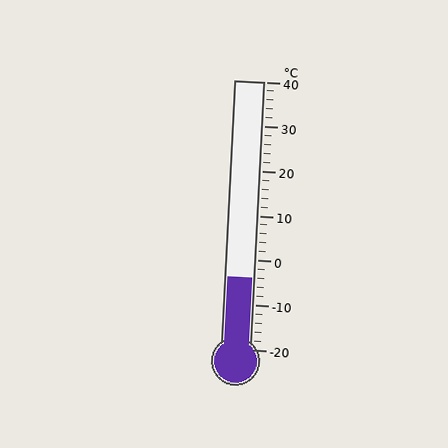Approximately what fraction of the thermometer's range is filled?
The thermometer is filled to approximately 25% of its range.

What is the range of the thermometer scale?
The thermometer scale ranges from -20°C to 40°C.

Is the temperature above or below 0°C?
The temperature is below 0°C.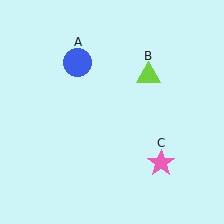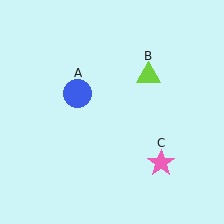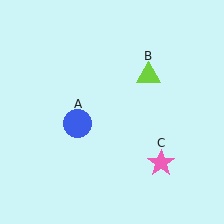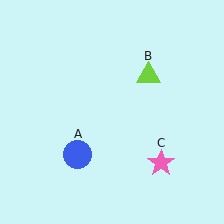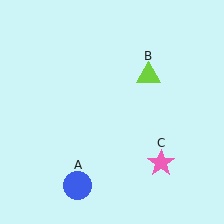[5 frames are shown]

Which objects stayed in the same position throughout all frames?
Lime triangle (object B) and pink star (object C) remained stationary.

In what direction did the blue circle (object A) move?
The blue circle (object A) moved down.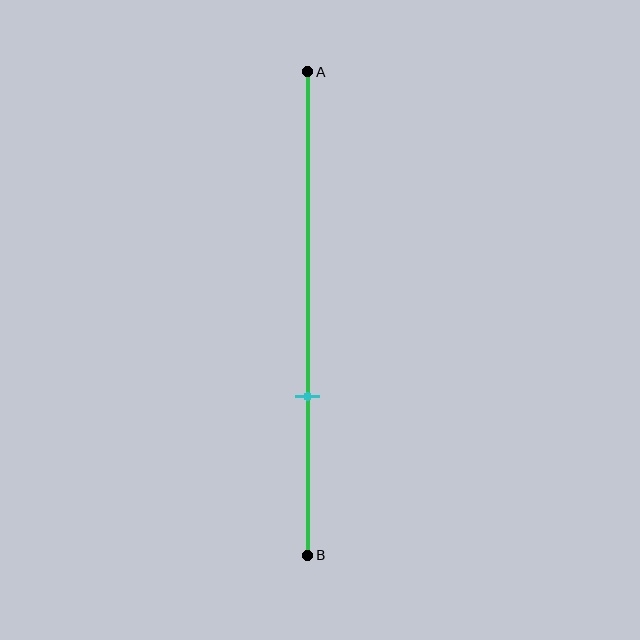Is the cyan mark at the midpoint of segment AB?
No, the mark is at about 65% from A, not at the 50% midpoint.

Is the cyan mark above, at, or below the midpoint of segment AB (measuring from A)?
The cyan mark is below the midpoint of segment AB.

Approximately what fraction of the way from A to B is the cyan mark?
The cyan mark is approximately 65% of the way from A to B.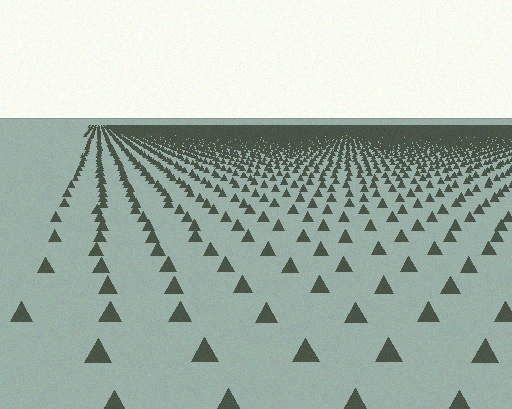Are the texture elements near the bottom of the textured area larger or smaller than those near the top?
Larger. Near the bottom, elements are closer to the viewer and appear at a bigger on-screen size.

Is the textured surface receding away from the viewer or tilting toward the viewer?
The surface is receding away from the viewer. Texture elements get smaller and denser toward the top.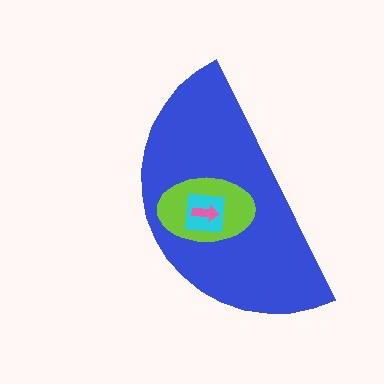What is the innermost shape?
The pink arrow.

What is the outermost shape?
The blue semicircle.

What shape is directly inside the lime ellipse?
The cyan square.